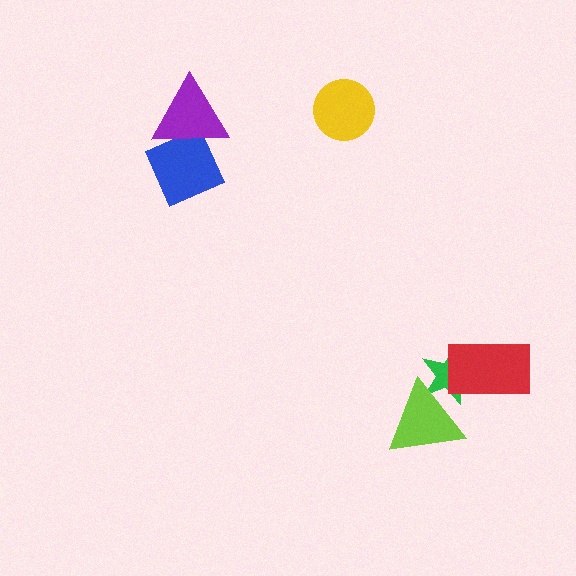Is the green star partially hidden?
Yes, it is partially covered by another shape.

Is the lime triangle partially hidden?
No, no other shape covers it.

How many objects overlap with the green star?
2 objects overlap with the green star.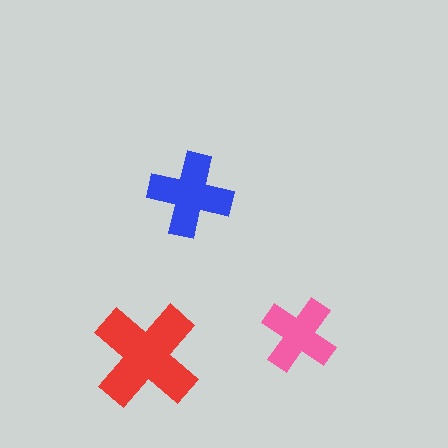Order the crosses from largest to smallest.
the red one, the blue one, the pink one.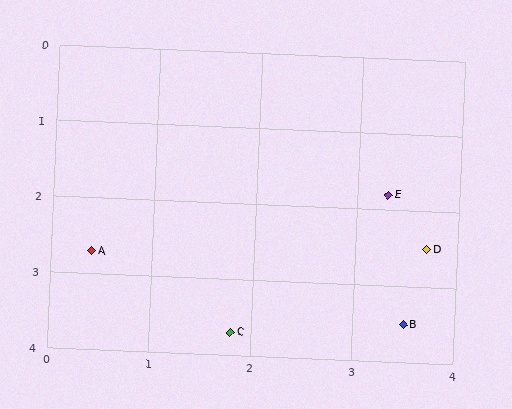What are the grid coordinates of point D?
Point D is at approximately (3.7, 2.5).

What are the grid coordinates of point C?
Point C is at approximately (1.8, 3.7).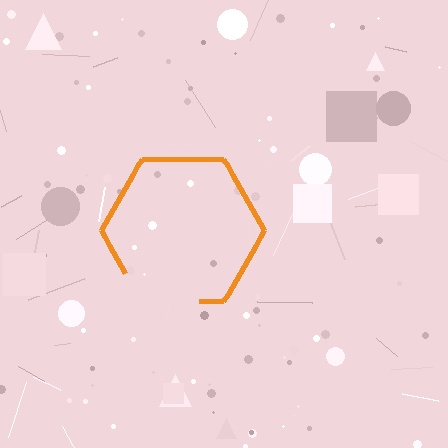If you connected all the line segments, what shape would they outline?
They would outline a hexagon.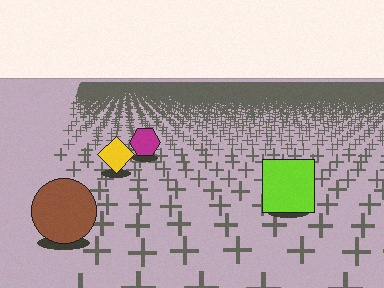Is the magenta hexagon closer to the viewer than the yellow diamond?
No. The yellow diamond is closer — you can tell from the texture gradient: the ground texture is coarser near it.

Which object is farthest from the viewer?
The magenta hexagon is farthest from the viewer. It appears smaller and the ground texture around it is denser.